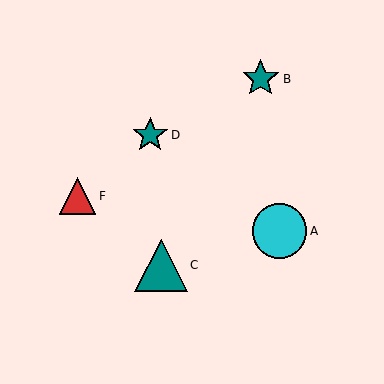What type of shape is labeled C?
Shape C is a teal triangle.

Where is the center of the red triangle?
The center of the red triangle is at (78, 196).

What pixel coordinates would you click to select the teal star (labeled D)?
Click at (150, 135) to select the teal star D.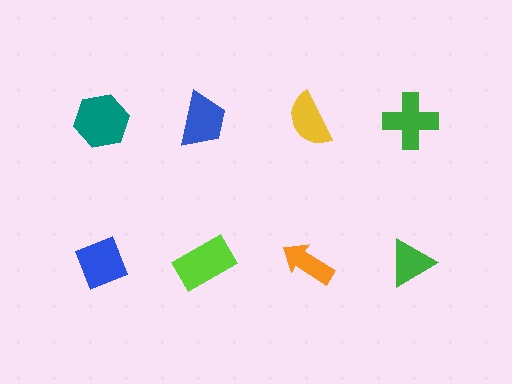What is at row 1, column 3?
A yellow semicircle.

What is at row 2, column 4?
A green triangle.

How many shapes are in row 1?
4 shapes.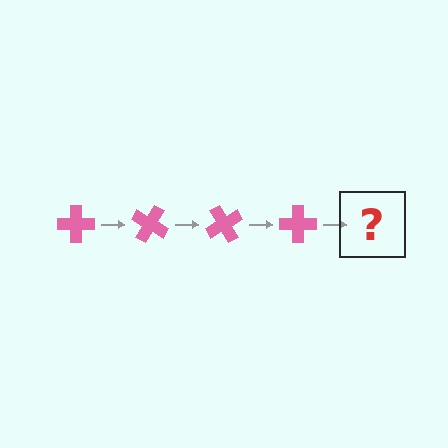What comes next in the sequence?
The next element should be a pink cross rotated 120 degrees.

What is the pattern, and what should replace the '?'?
The pattern is that the cross rotates 30 degrees each step. The '?' should be a pink cross rotated 120 degrees.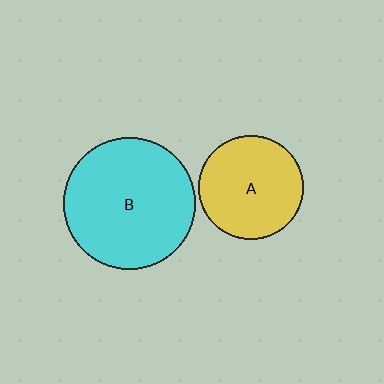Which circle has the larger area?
Circle B (cyan).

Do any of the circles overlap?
No, none of the circles overlap.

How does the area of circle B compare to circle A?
Approximately 1.6 times.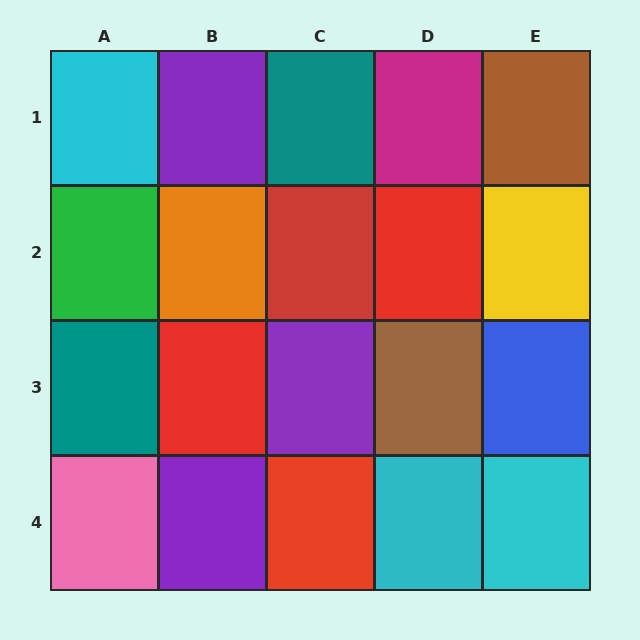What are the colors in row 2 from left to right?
Green, orange, red, red, yellow.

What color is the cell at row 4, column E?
Cyan.